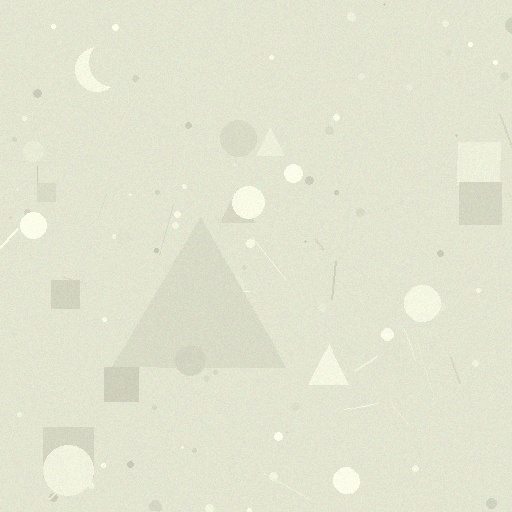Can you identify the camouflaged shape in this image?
The camouflaged shape is a triangle.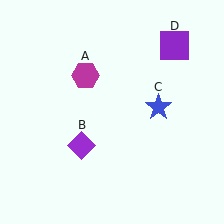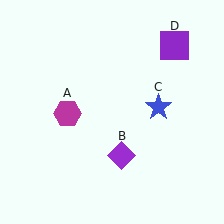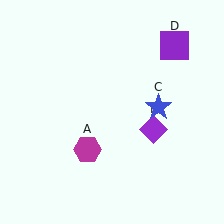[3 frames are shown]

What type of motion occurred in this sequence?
The magenta hexagon (object A), purple diamond (object B) rotated counterclockwise around the center of the scene.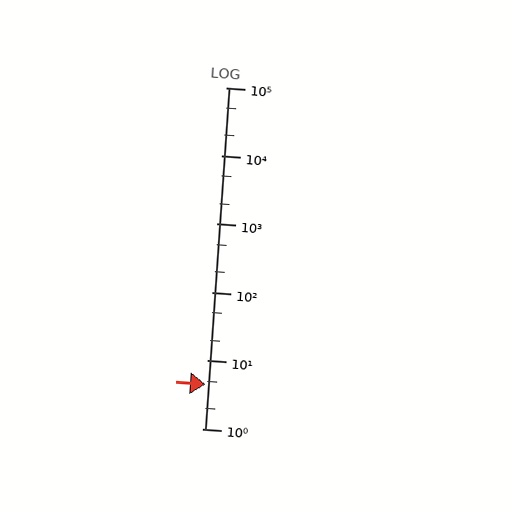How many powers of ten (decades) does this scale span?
The scale spans 5 decades, from 1 to 100000.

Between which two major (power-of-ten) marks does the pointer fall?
The pointer is between 1 and 10.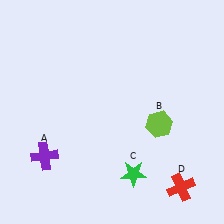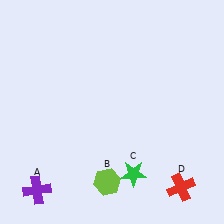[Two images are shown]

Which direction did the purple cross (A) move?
The purple cross (A) moved down.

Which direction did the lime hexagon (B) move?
The lime hexagon (B) moved down.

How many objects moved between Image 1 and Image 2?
2 objects moved between the two images.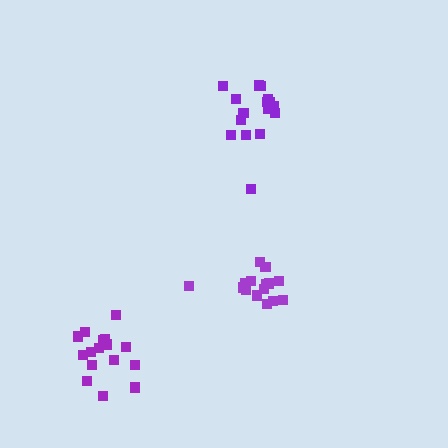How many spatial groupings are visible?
There are 3 spatial groupings.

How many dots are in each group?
Group 1: 16 dots, Group 2: 15 dots, Group 3: 16 dots (47 total).